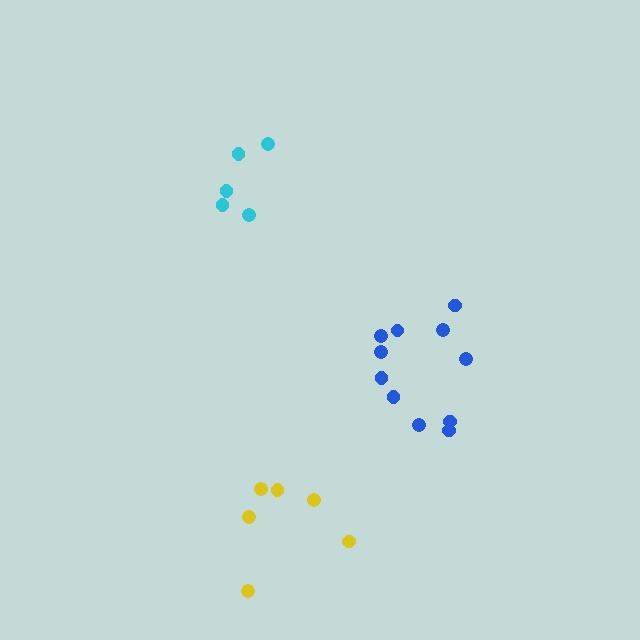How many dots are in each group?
Group 1: 5 dots, Group 2: 6 dots, Group 3: 11 dots (22 total).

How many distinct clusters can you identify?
There are 3 distinct clusters.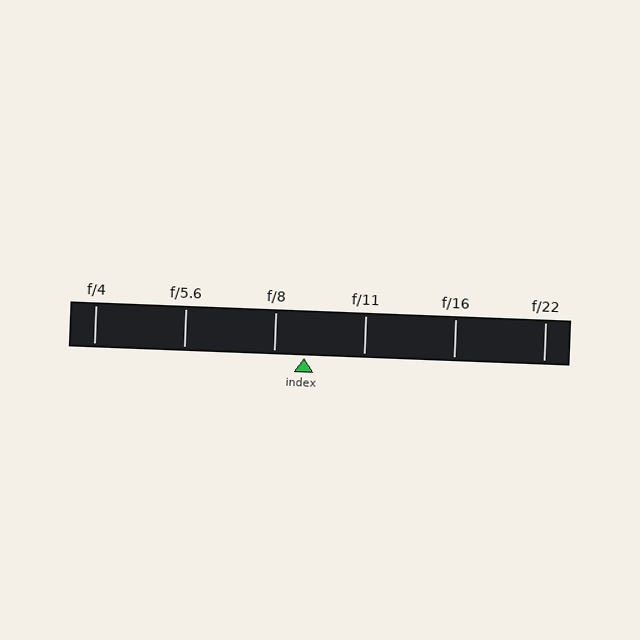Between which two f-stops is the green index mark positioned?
The index mark is between f/8 and f/11.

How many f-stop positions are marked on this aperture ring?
There are 6 f-stop positions marked.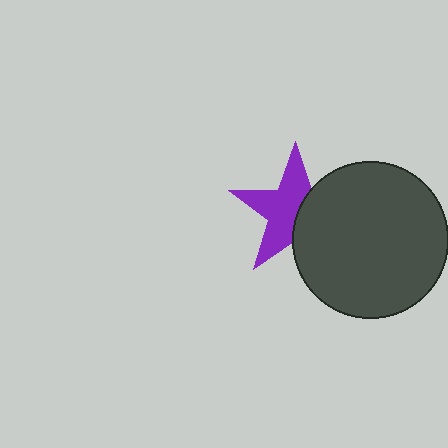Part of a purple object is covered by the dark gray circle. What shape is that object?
It is a star.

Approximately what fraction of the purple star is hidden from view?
Roughly 41% of the purple star is hidden behind the dark gray circle.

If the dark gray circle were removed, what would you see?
You would see the complete purple star.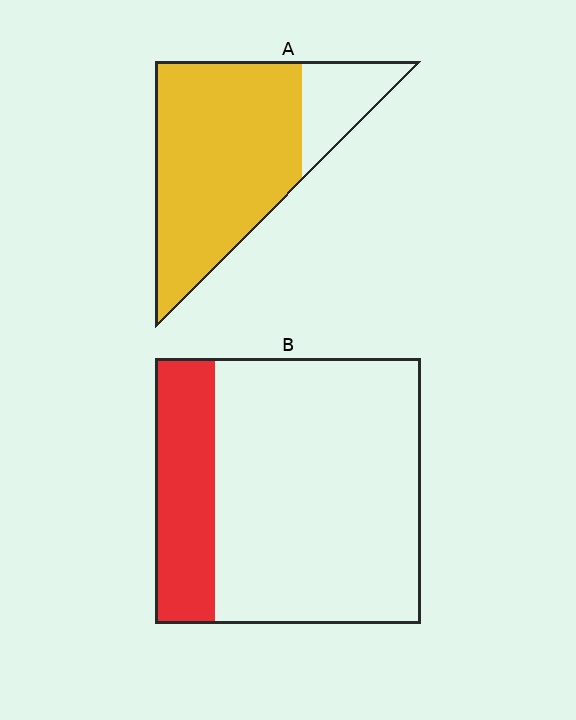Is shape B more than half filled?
No.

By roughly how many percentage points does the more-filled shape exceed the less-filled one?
By roughly 55 percentage points (A over B).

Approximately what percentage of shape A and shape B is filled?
A is approximately 80% and B is approximately 25%.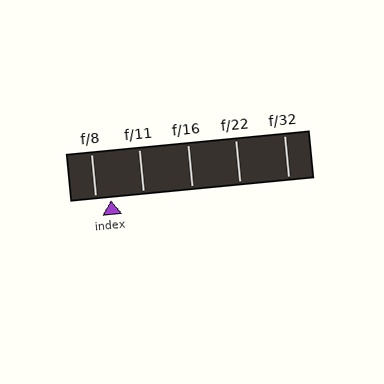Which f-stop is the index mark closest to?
The index mark is closest to f/8.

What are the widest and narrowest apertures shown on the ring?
The widest aperture shown is f/8 and the narrowest is f/32.